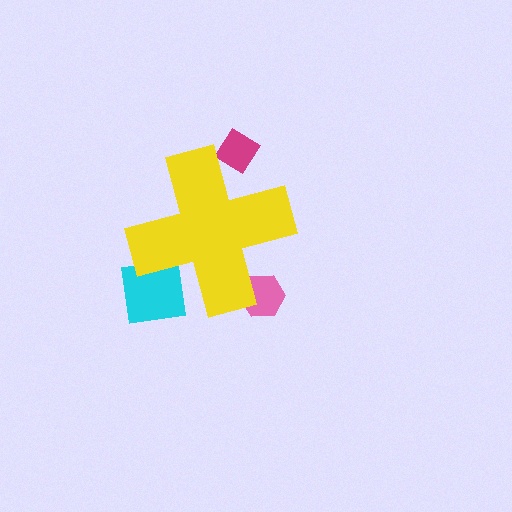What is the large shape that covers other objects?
A yellow cross.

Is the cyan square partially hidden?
Yes, the cyan square is partially hidden behind the yellow cross.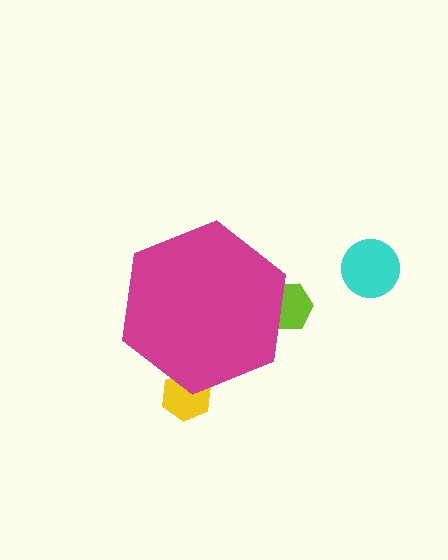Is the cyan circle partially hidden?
No, the cyan circle is fully visible.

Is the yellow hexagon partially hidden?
Yes, the yellow hexagon is partially hidden behind the magenta hexagon.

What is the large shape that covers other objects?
A magenta hexagon.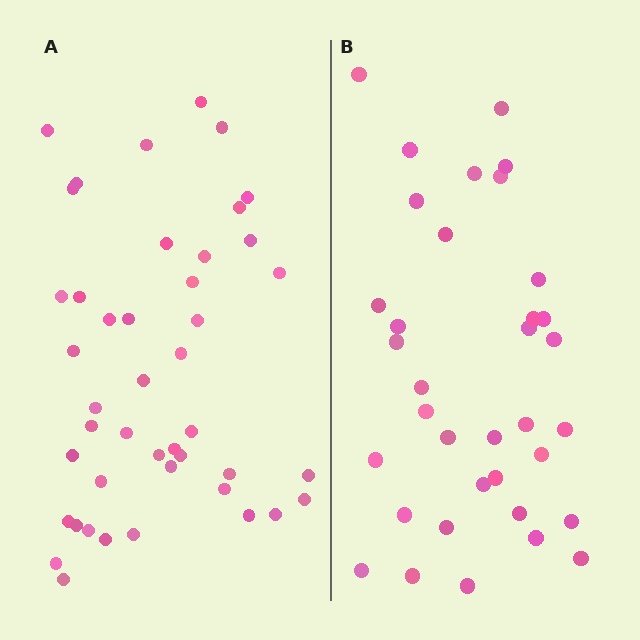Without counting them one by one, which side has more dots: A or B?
Region A (the left region) has more dots.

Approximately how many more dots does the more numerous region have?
Region A has roughly 8 or so more dots than region B.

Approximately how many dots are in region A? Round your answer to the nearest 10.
About 40 dots. (The exact count is 44, which rounds to 40.)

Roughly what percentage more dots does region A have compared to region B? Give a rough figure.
About 25% more.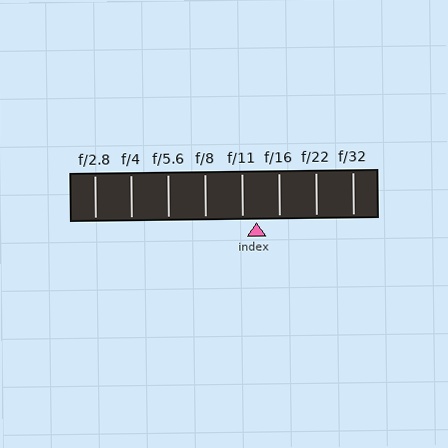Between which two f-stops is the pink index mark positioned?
The index mark is between f/11 and f/16.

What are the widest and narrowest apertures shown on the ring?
The widest aperture shown is f/2.8 and the narrowest is f/32.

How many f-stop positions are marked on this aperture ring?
There are 8 f-stop positions marked.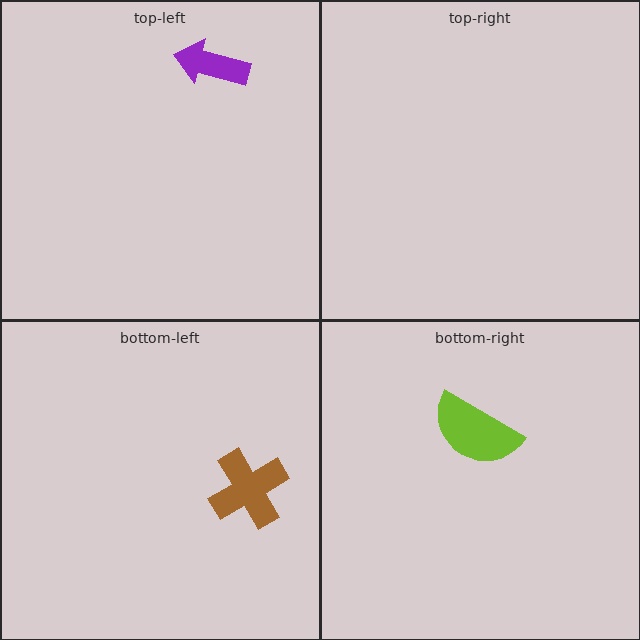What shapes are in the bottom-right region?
The lime semicircle.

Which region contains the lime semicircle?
The bottom-right region.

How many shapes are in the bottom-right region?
1.